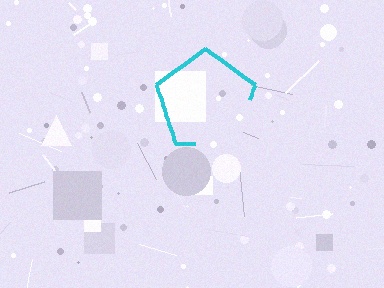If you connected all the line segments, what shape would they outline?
They would outline a pentagon.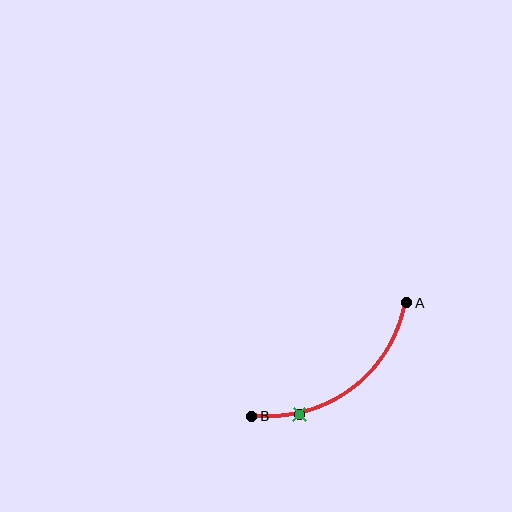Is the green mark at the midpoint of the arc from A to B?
No. The green mark lies on the arc but is closer to endpoint B. The arc midpoint would be at the point on the curve equidistant along the arc from both A and B.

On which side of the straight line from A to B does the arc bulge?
The arc bulges below and to the right of the straight line connecting A and B.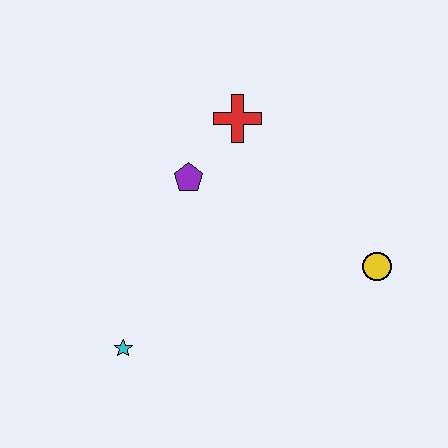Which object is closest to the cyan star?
The purple pentagon is closest to the cyan star.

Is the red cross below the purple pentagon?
No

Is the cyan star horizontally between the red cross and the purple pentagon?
No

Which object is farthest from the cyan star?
The yellow circle is farthest from the cyan star.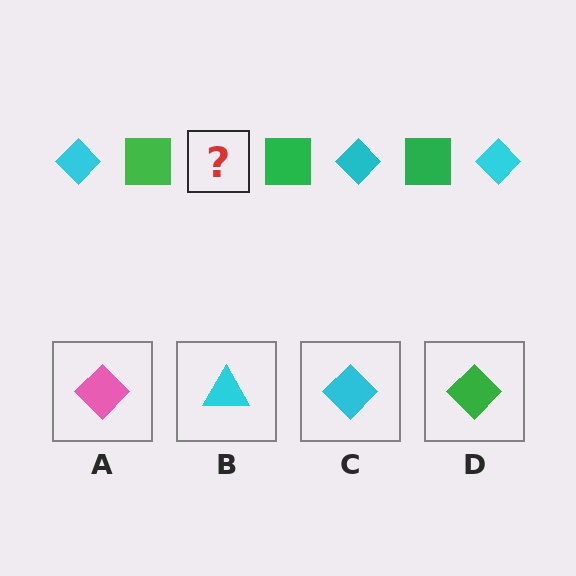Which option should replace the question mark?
Option C.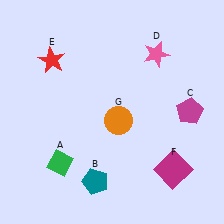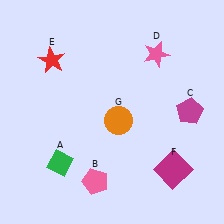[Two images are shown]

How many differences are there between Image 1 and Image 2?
There is 1 difference between the two images.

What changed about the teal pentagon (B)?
In Image 1, B is teal. In Image 2, it changed to pink.